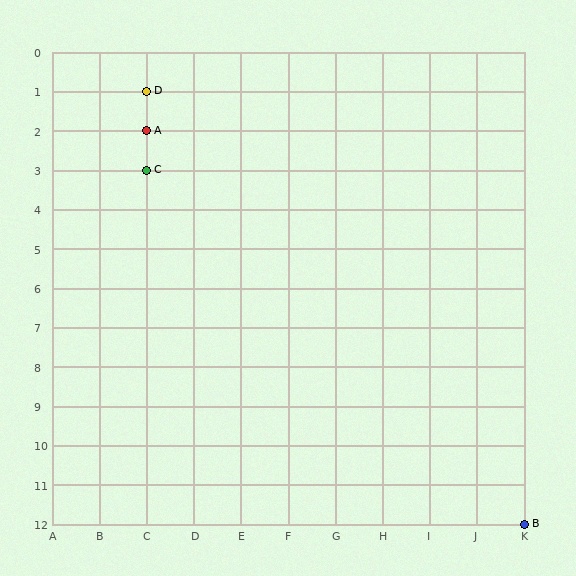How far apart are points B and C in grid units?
Points B and C are 8 columns and 9 rows apart (about 12.0 grid units diagonally).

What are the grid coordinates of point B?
Point B is at grid coordinates (K, 12).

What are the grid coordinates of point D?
Point D is at grid coordinates (C, 1).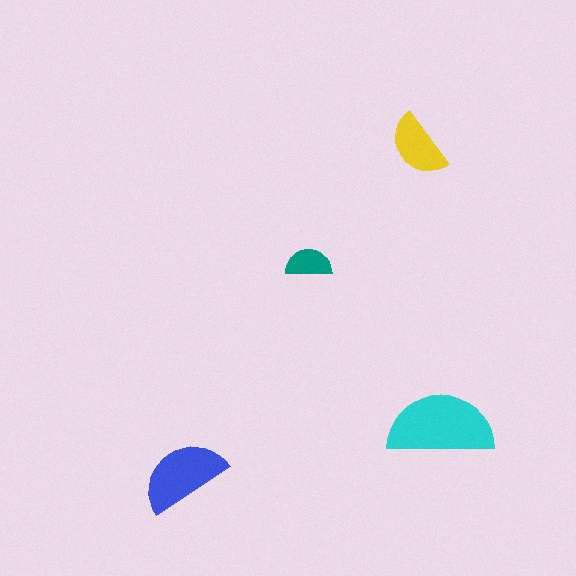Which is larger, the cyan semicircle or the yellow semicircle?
The cyan one.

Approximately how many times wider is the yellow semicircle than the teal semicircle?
About 1.5 times wider.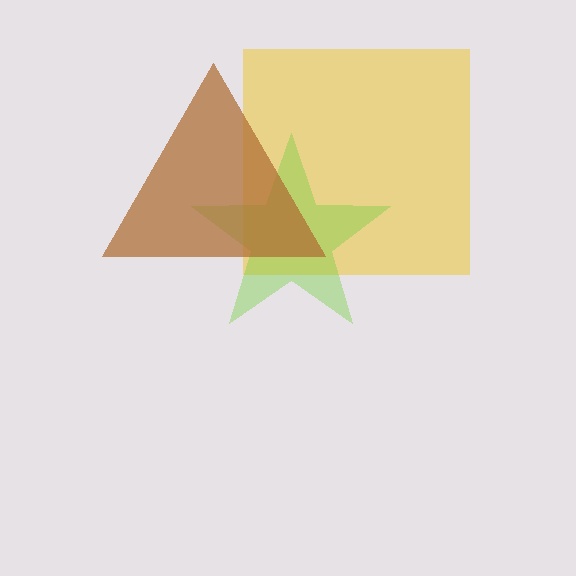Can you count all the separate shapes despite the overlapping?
Yes, there are 3 separate shapes.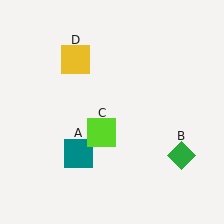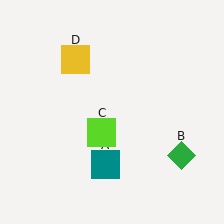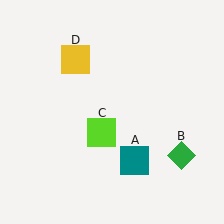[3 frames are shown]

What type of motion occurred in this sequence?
The teal square (object A) rotated counterclockwise around the center of the scene.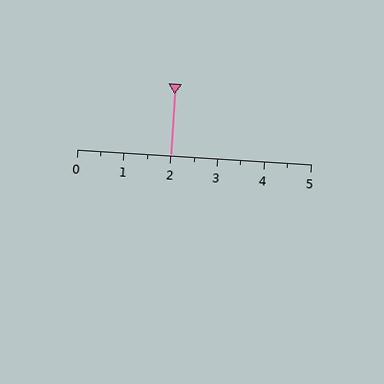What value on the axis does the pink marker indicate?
The marker indicates approximately 2.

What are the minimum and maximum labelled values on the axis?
The axis runs from 0 to 5.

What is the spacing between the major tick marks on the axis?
The major ticks are spaced 1 apart.